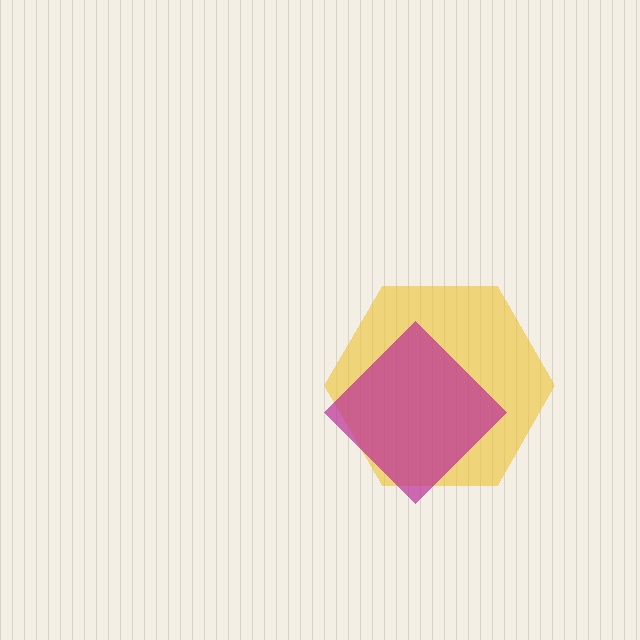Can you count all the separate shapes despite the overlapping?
Yes, there are 2 separate shapes.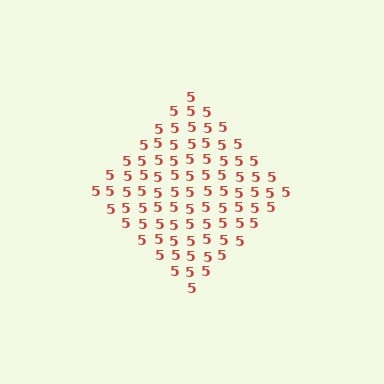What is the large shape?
The large shape is a diamond.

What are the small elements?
The small elements are digit 5's.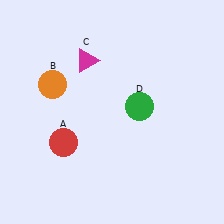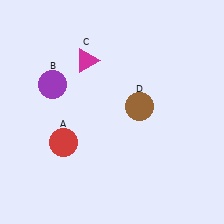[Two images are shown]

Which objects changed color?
B changed from orange to purple. D changed from green to brown.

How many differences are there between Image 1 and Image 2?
There are 2 differences between the two images.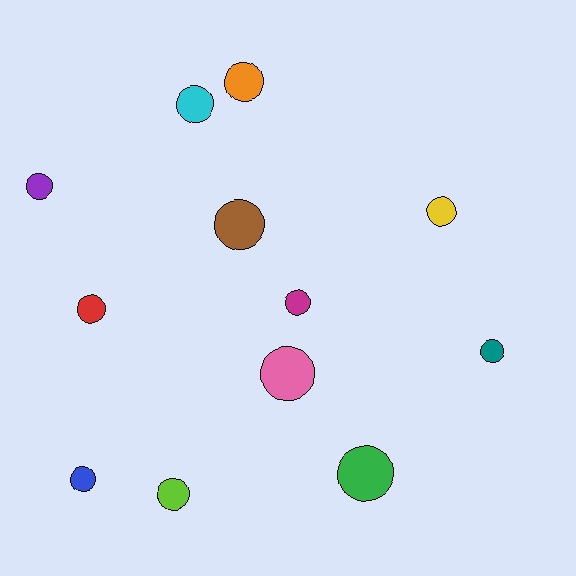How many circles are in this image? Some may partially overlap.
There are 12 circles.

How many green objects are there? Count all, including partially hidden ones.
There is 1 green object.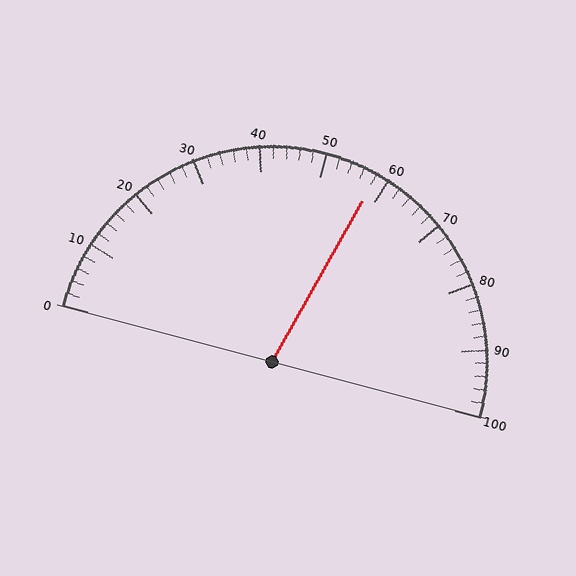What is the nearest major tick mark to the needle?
The nearest major tick mark is 60.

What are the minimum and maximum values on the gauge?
The gauge ranges from 0 to 100.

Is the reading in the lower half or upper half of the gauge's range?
The reading is in the upper half of the range (0 to 100).